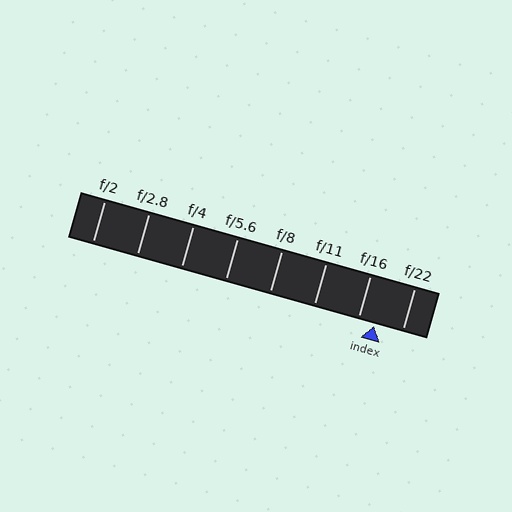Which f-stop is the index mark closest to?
The index mark is closest to f/16.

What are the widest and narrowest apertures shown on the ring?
The widest aperture shown is f/2 and the narrowest is f/22.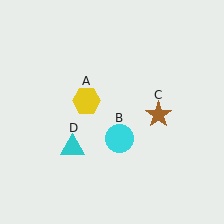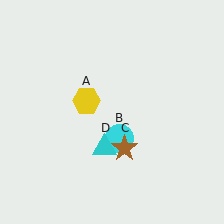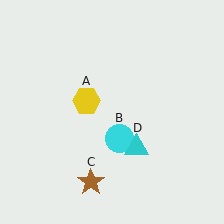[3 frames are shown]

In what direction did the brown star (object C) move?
The brown star (object C) moved down and to the left.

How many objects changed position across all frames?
2 objects changed position: brown star (object C), cyan triangle (object D).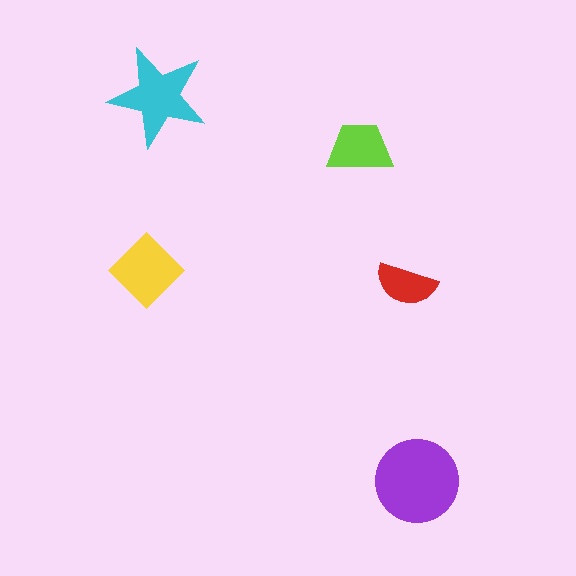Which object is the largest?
The purple circle.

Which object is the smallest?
The red semicircle.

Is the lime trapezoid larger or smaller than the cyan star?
Smaller.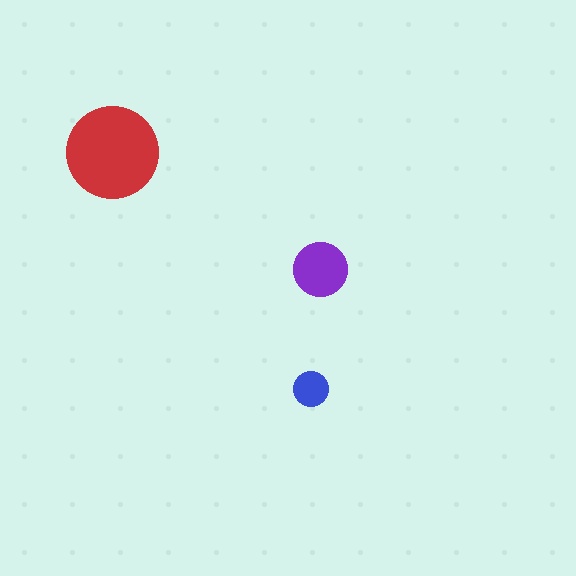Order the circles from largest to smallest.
the red one, the purple one, the blue one.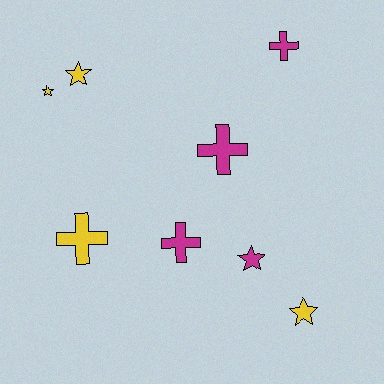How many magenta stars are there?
There is 1 magenta star.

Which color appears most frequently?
Magenta, with 4 objects.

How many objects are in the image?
There are 8 objects.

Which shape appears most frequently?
Star, with 4 objects.